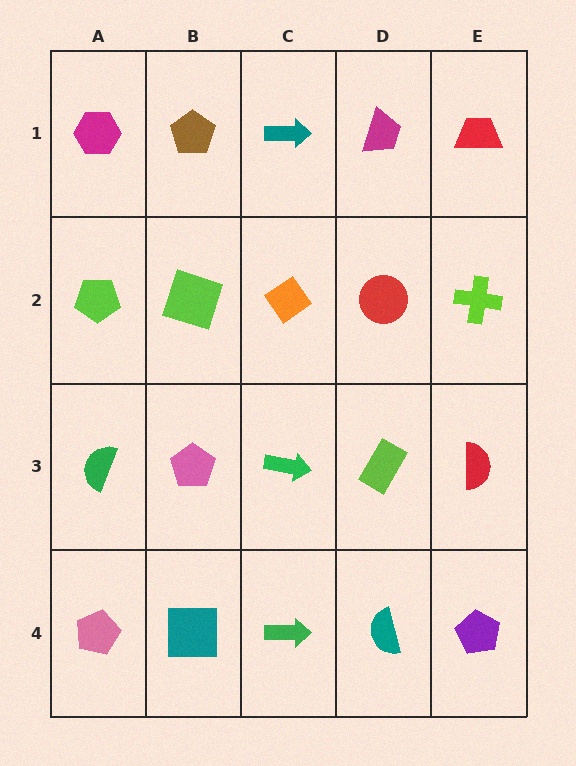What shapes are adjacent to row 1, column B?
A lime square (row 2, column B), a magenta hexagon (row 1, column A), a teal arrow (row 1, column C).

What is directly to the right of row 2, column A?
A lime square.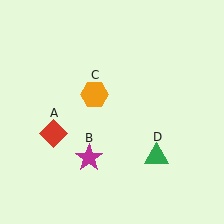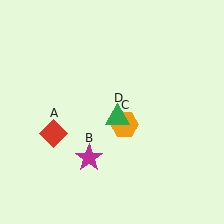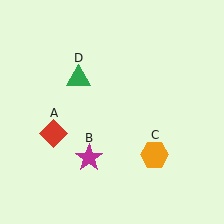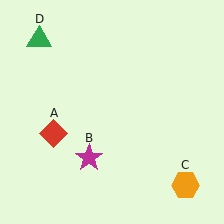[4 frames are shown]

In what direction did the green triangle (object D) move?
The green triangle (object D) moved up and to the left.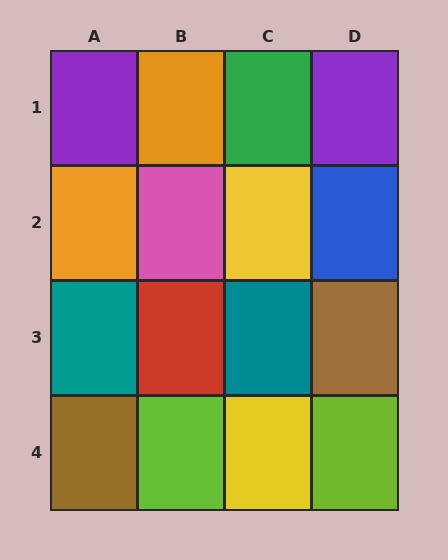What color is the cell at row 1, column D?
Purple.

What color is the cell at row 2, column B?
Pink.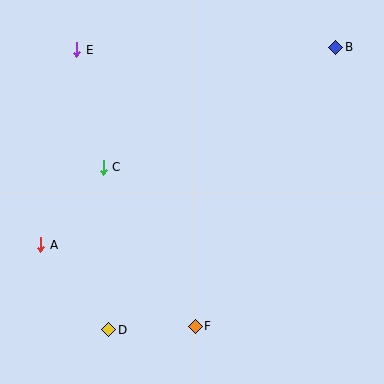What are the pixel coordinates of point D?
Point D is at (109, 330).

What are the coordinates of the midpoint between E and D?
The midpoint between E and D is at (93, 190).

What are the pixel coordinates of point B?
Point B is at (336, 47).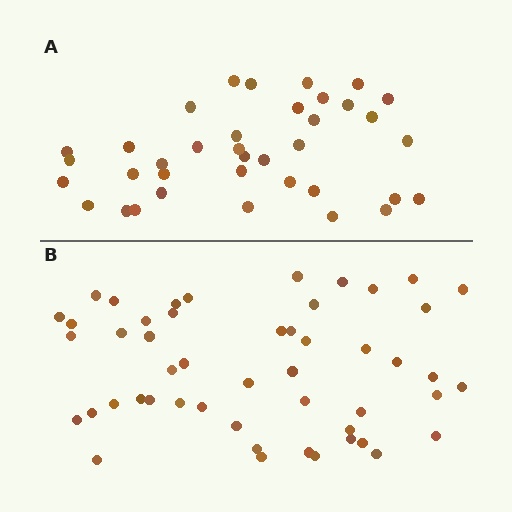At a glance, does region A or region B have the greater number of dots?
Region B (the bottom region) has more dots.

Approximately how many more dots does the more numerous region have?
Region B has approximately 15 more dots than region A.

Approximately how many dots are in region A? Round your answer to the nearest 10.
About 40 dots. (The exact count is 37, which rounds to 40.)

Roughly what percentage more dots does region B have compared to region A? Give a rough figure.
About 35% more.